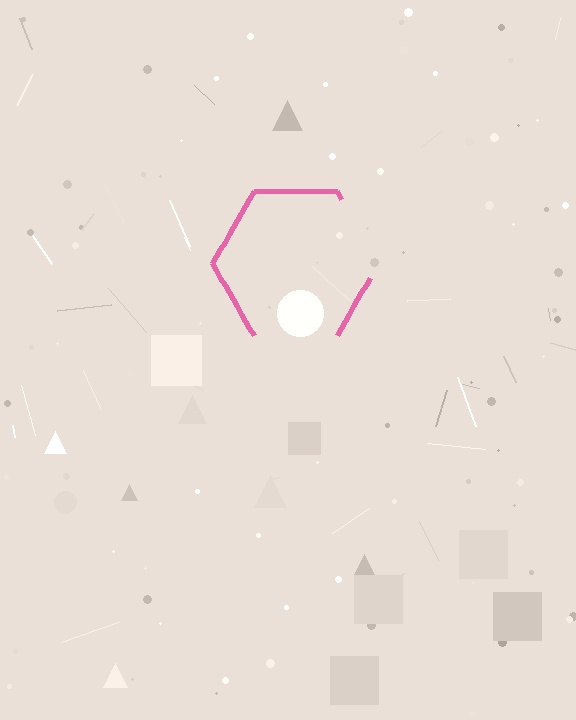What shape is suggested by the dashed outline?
The dashed outline suggests a hexagon.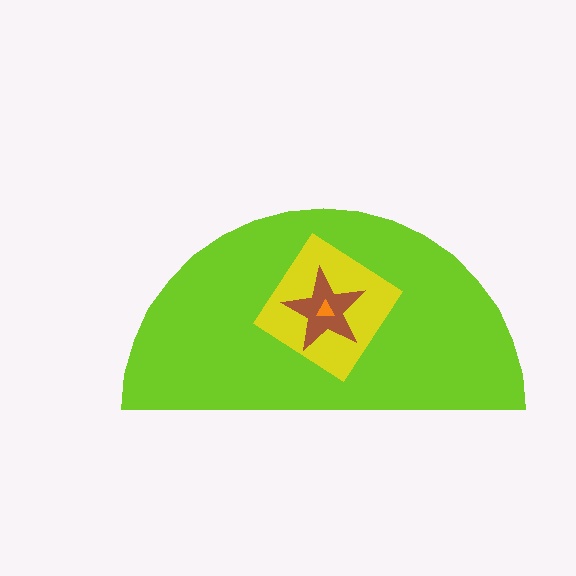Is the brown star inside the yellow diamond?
Yes.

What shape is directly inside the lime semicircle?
The yellow diamond.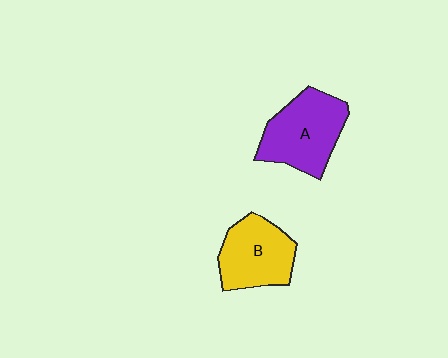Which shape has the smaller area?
Shape B (yellow).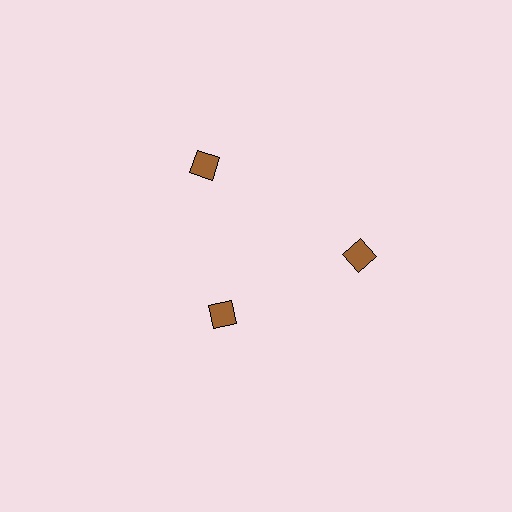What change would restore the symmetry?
The symmetry would be restored by moving it outward, back onto the ring so that all 3 diamonds sit at equal angles and equal distance from the center.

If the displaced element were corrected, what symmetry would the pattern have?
It would have 3-fold rotational symmetry — the pattern would map onto itself every 120 degrees.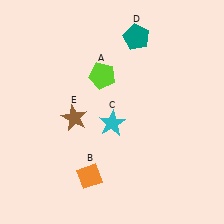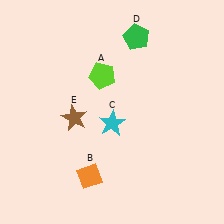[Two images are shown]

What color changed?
The pentagon (D) changed from teal in Image 1 to green in Image 2.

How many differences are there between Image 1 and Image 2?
There is 1 difference between the two images.